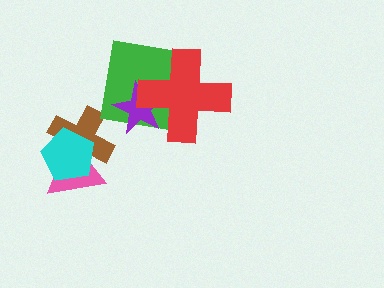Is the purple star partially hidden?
Yes, it is partially covered by another shape.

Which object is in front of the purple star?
The red cross is in front of the purple star.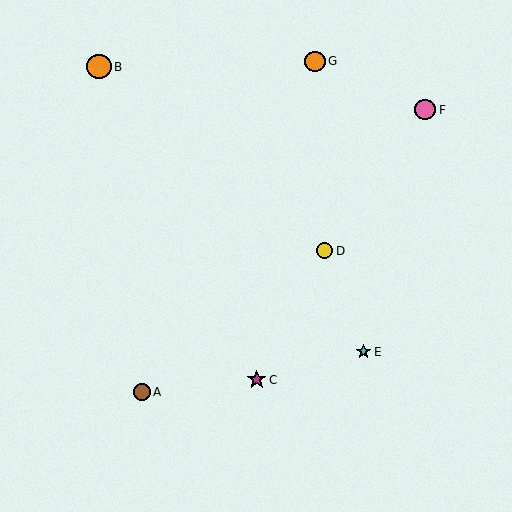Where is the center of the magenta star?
The center of the magenta star is at (257, 380).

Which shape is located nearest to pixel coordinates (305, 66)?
The orange circle (labeled G) at (315, 61) is nearest to that location.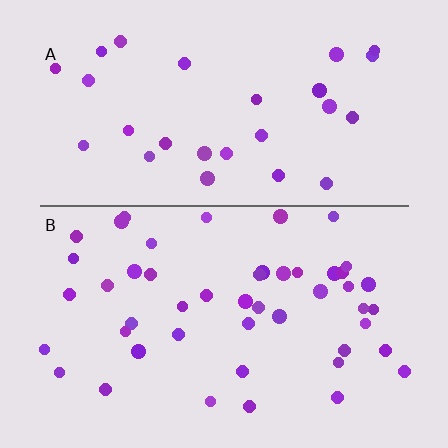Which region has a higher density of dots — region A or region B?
B (the bottom).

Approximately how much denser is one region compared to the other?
Approximately 1.7× — region B over region A.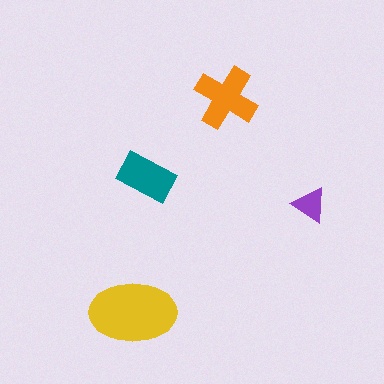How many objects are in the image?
There are 4 objects in the image.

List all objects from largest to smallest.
The yellow ellipse, the orange cross, the teal rectangle, the purple triangle.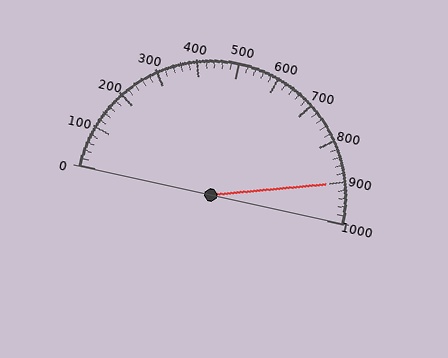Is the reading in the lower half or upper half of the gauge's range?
The reading is in the upper half of the range (0 to 1000).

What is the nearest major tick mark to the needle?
The nearest major tick mark is 900.